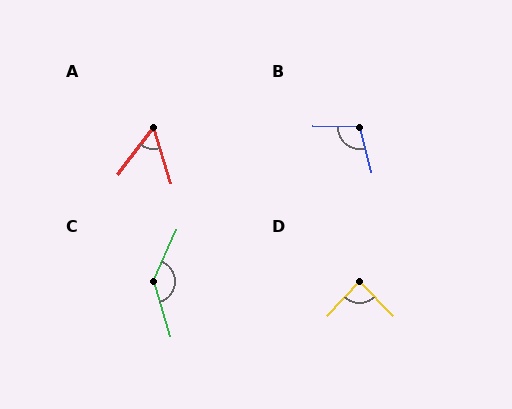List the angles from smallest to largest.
A (55°), D (87°), B (105°), C (139°).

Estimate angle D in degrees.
Approximately 87 degrees.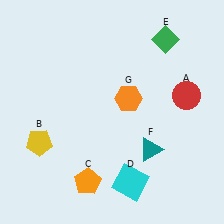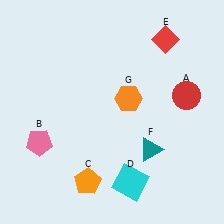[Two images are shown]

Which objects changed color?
B changed from yellow to pink. E changed from green to red.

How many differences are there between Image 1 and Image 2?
There are 2 differences between the two images.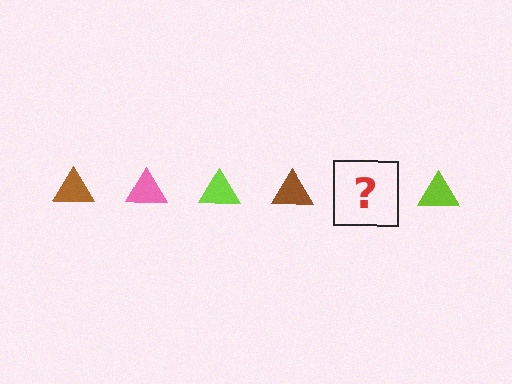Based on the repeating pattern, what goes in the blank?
The blank should be a pink triangle.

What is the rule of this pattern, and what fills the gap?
The rule is that the pattern cycles through brown, pink, lime triangles. The gap should be filled with a pink triangle.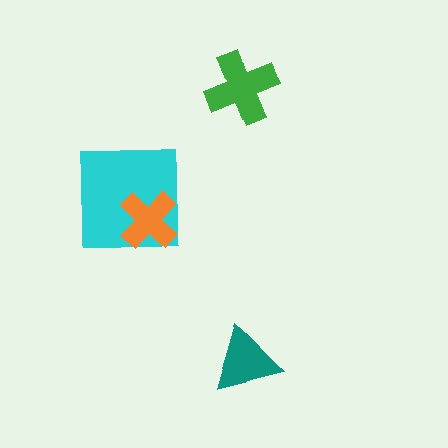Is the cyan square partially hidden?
Yes, it is partially covered by another shape.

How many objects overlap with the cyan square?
1 object overlaps with the cyan square.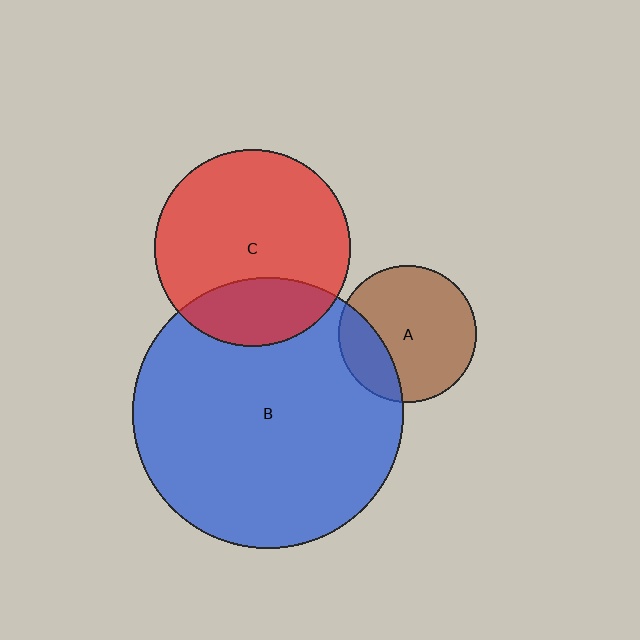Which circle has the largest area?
Circle B (blue).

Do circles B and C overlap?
Yes.